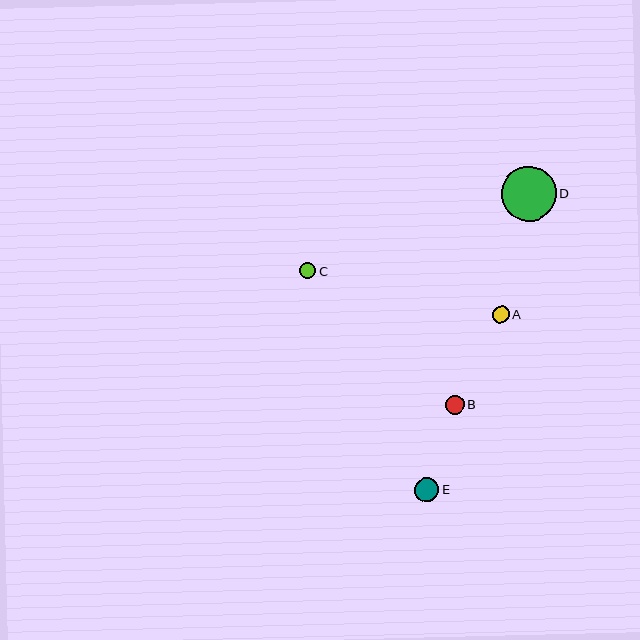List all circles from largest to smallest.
From largest to smallest: D, E, B, A, C.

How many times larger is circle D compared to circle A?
Circle D is approximately 3.3 times the size of circle A.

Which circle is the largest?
Circle D is the largest with a size of approximately 55 pixels.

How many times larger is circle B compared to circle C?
Circle B is approximately 1.2 times the size of circle C.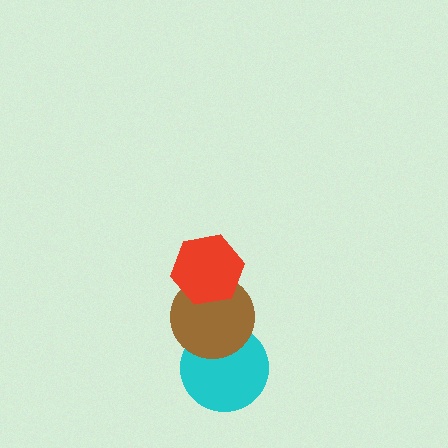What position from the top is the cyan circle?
The cyan circle is 3rd from the top.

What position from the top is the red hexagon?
The red hexagon is 1st from the top.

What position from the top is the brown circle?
The brown circle is 2nd from the top.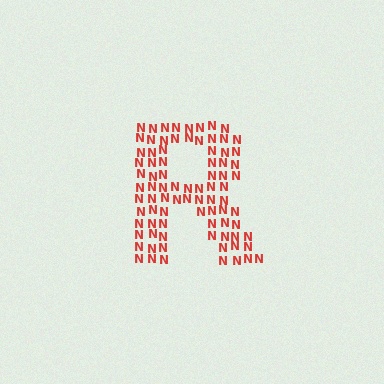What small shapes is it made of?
It is made of small letter N's.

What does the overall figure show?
The overall figure shows the letter R.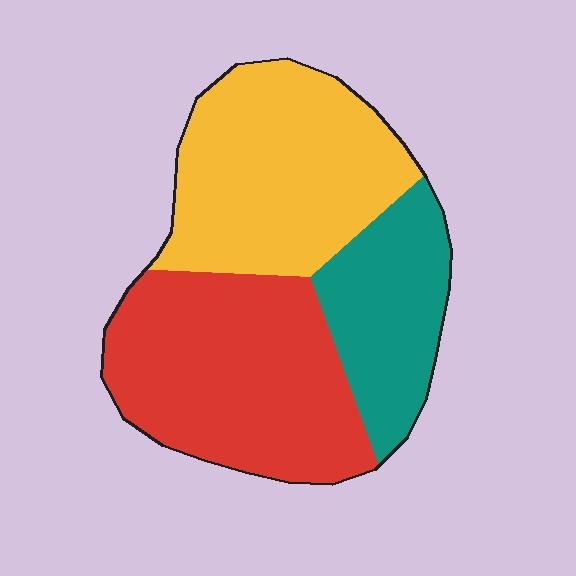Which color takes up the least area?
Teal, at roughly 20%.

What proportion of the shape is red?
Red takes up about two fifths (2/5) of the shape.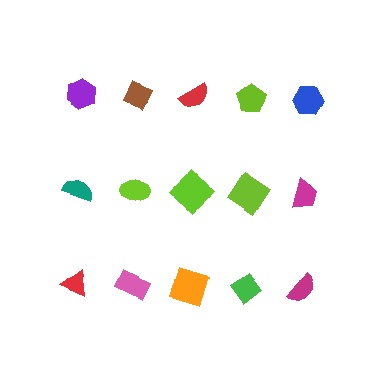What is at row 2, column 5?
A magenta trapezoid.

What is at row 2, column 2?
A lime ellipse.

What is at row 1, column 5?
A blue hexagon.